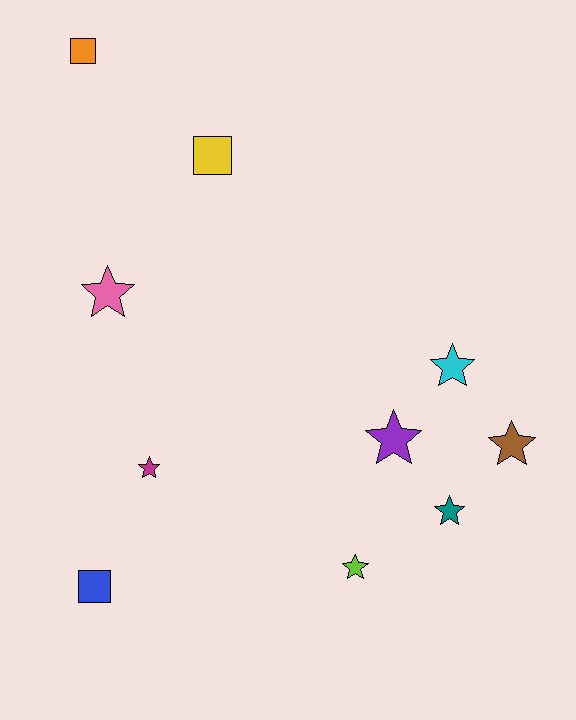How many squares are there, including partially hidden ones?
There are 3 squares.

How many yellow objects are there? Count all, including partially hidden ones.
There is 1 yellow object.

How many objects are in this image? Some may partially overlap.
There are 10 objects.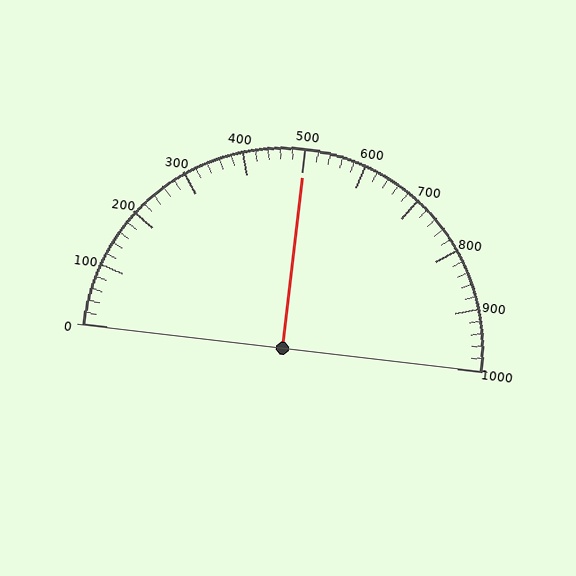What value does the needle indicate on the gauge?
The needle indicates approximately 500.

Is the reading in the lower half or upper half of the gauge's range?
The reading is in the upper half of the range (0 to 1000).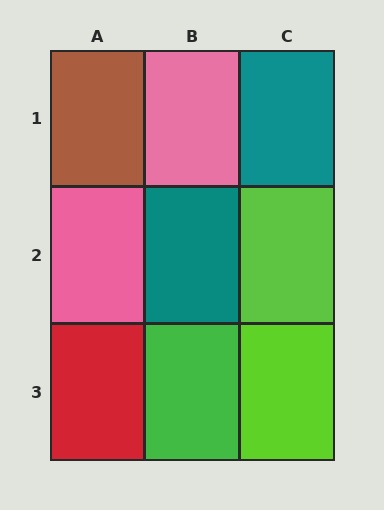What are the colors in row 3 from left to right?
Red, green, lime.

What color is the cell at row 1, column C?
Teal.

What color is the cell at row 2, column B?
Teal.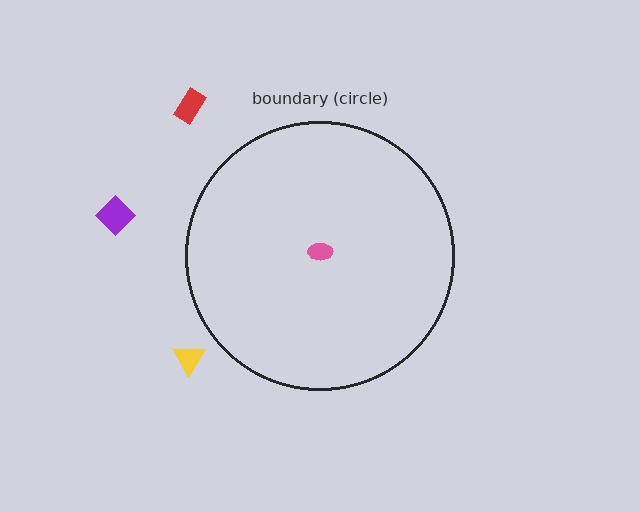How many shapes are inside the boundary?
1 inside, 3 outside.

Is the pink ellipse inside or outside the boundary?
Inside.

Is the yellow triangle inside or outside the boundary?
Outside.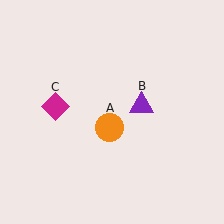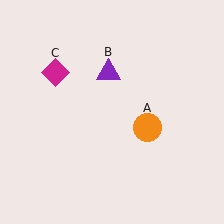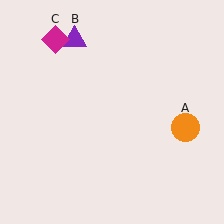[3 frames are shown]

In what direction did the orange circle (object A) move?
The orange circle (object A) moved right.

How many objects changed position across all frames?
3 objects changed position: orange circle (object A), purple triangle (object B), magenta diamond (object C).